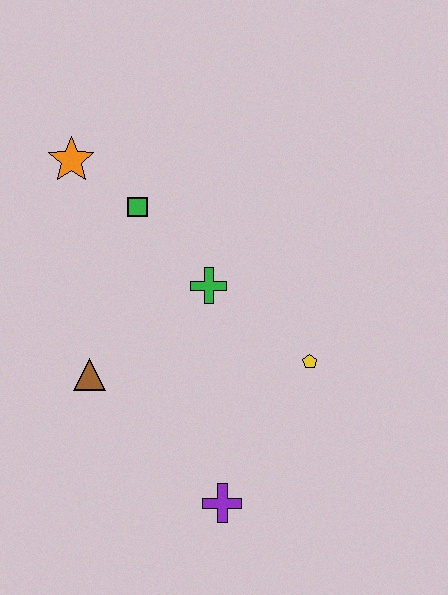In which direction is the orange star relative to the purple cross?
The orange star is above the purple cross.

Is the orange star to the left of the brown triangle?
Yes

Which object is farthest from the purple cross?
The orange star is farthest from the purple cross.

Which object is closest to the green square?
The orange star is closest to the green square.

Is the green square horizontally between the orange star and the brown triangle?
No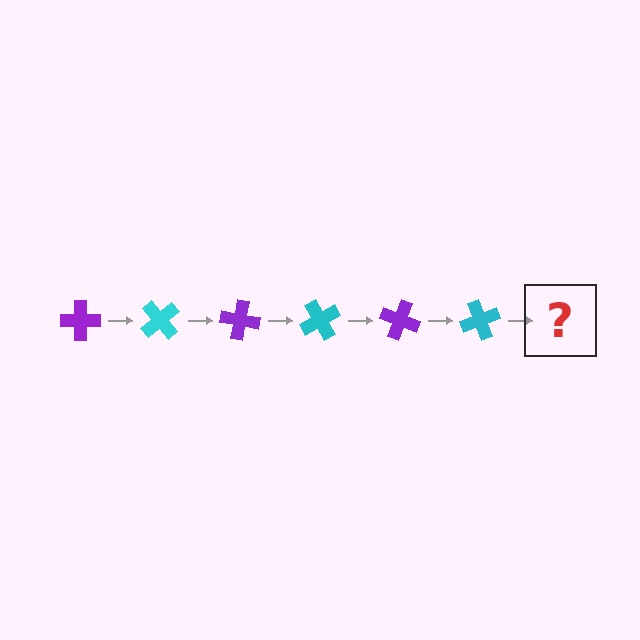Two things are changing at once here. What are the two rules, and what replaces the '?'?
The two rules are that it rotates 50 degrees each step and the color cycles through purple and cyan. The '?' should be a purple cross, rotated 300 degrees from the start.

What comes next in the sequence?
The next element should be a purple cross, rotated 300 degrees from the start.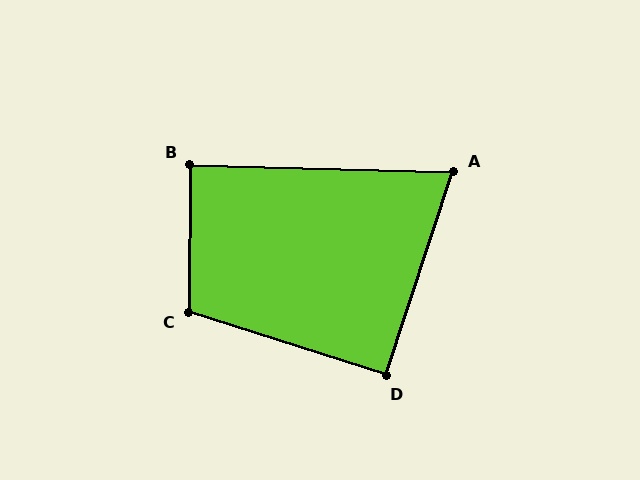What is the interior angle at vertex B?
Approximately 89 degrees (approximately right).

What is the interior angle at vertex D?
Approximately 91 degrees (approximately right).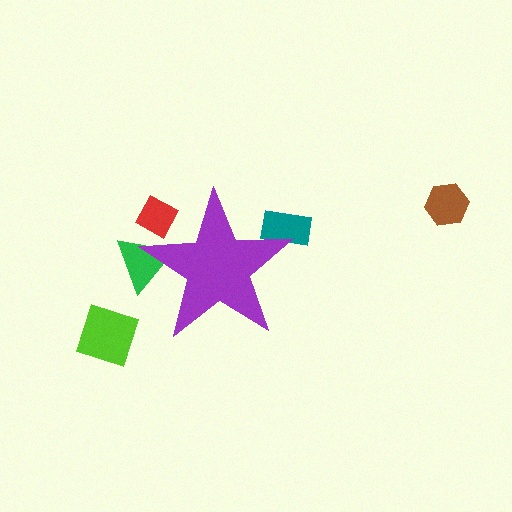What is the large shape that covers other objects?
A purple star.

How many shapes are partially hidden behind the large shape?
3 shapes are partially hidden.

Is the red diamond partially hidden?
Yes, the red diamond is partially hidden behind the purple star.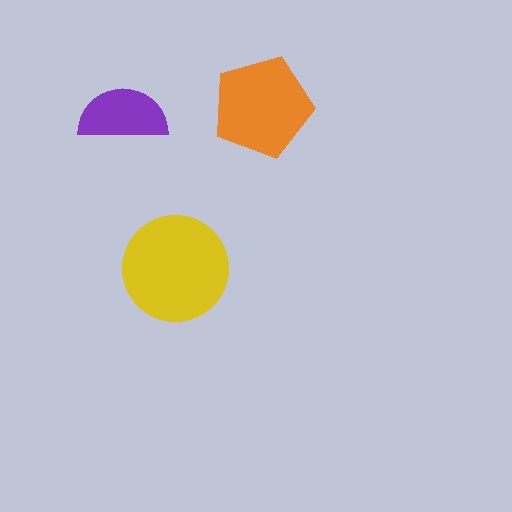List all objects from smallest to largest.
The purple semicircle, the orange pentagon, the yellow circle.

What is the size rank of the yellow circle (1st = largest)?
1st.